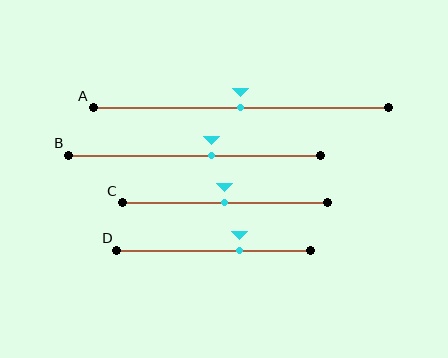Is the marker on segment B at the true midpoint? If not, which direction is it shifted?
No, the marker on segment B is shifted to the right by about 6% of the segment length.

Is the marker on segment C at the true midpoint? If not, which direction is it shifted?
Yes, the marker on segment C is at the true midpoint.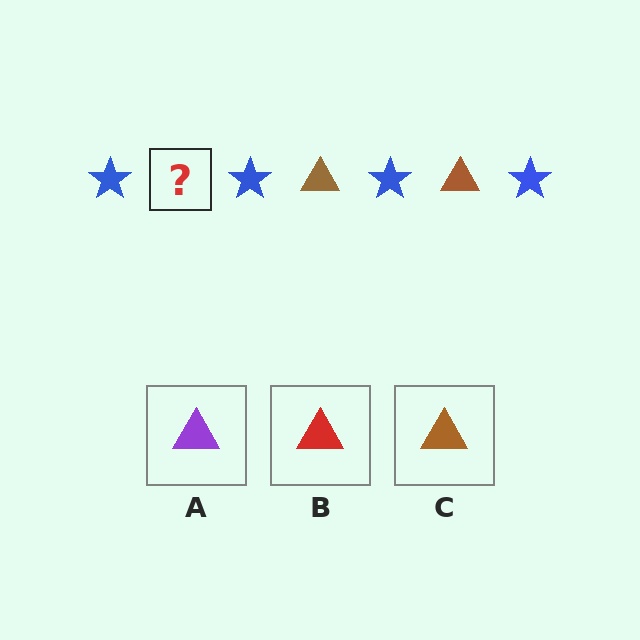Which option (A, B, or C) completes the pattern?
C.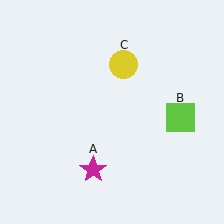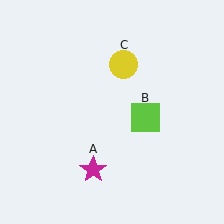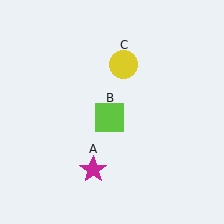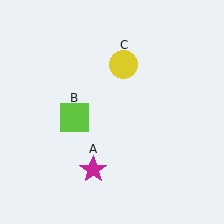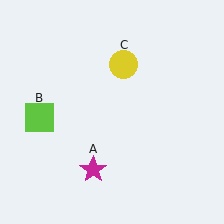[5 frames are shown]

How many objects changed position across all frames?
1 object changed position: lime square (object B).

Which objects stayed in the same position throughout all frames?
Magenta star (object A) and yellow circle (object C) remained stationary.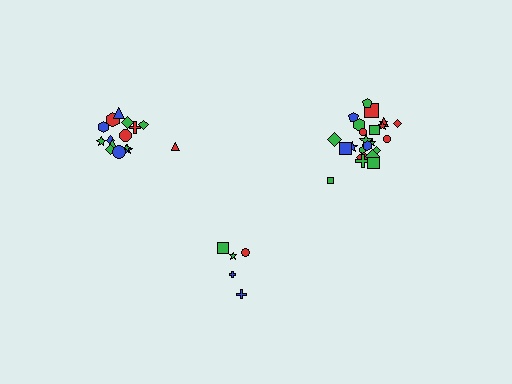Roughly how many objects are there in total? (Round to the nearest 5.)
Roughly 45 objects in total.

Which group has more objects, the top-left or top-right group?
The top-right group.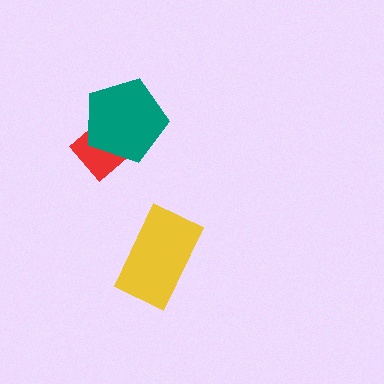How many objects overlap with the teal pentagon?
1 object overlaps with the teal pentagon.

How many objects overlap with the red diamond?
1 object overlaps with the red diamond.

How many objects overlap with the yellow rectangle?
0 objects overlap with the yellow rectangle.